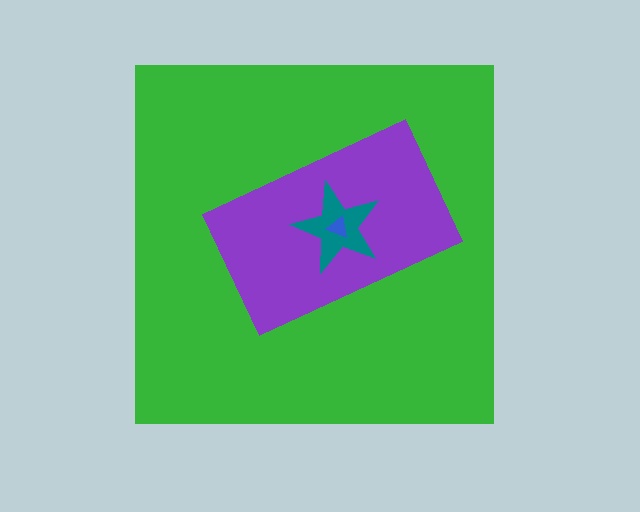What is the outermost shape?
The green square.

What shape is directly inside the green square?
The purple rectangle.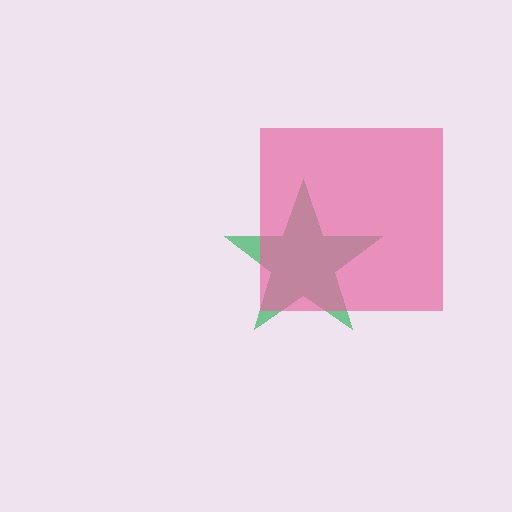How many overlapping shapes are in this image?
There are 2 overlapping shapes in the image.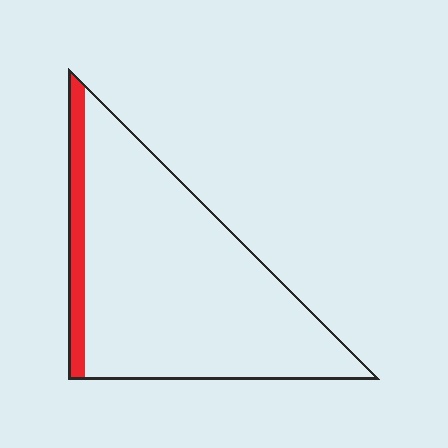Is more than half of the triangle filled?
No.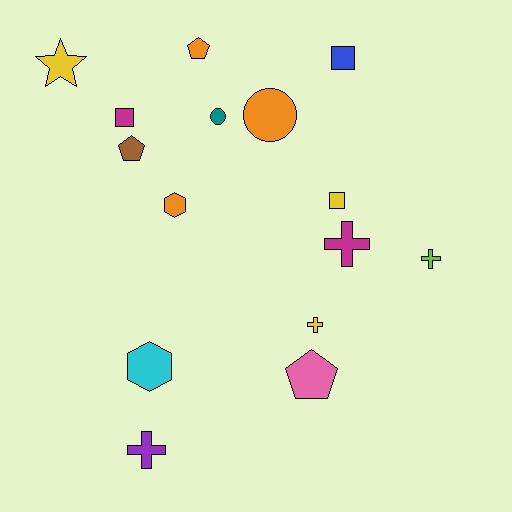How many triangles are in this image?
There are no triangles.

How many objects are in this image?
There are 15 objects.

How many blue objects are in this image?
There is 1 blue object.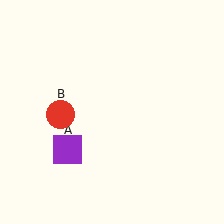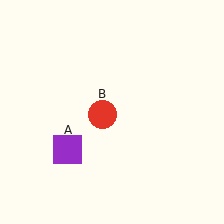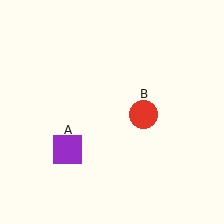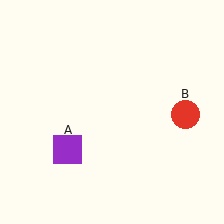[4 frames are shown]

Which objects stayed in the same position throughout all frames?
Purple square (object A) remained stationary.